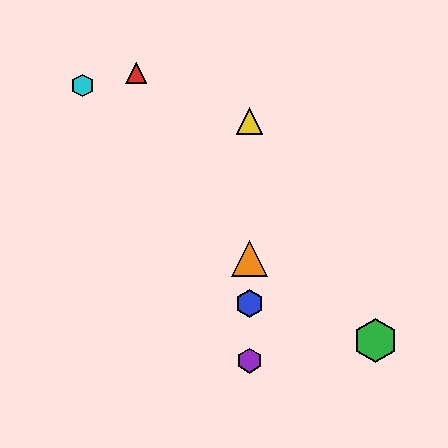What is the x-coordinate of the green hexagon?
The green hexagon is at x≈376.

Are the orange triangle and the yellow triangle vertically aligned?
Yes, both are at x≈249.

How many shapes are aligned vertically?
4 shapes (the blue hexagon, the yellow triangle, the purple hexagon, the orange triangle) are aligned vertically.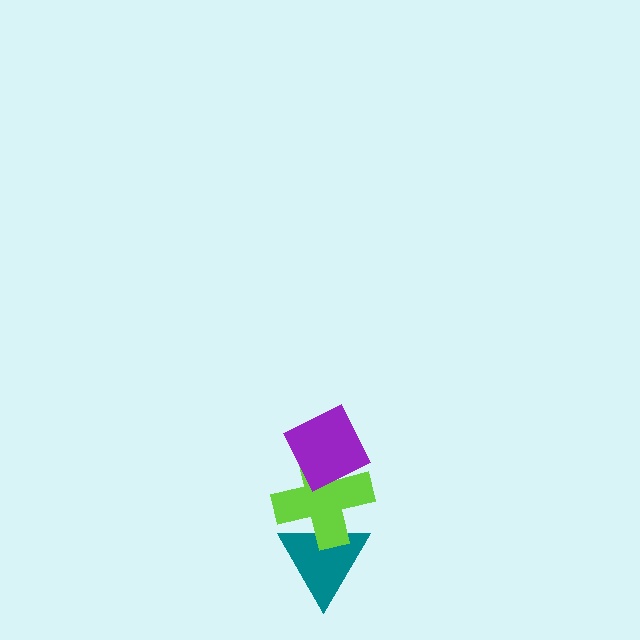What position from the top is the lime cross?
The lime cross is 2nd from the top.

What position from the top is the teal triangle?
The teal triangle is 3rd from the top.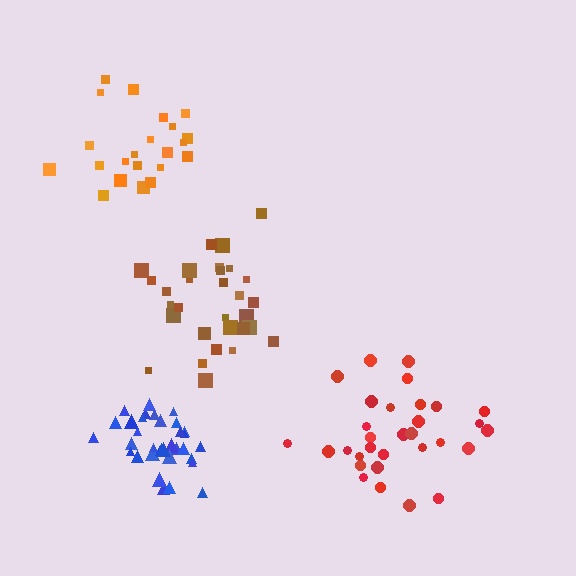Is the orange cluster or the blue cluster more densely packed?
Blue.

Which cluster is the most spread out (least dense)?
Red.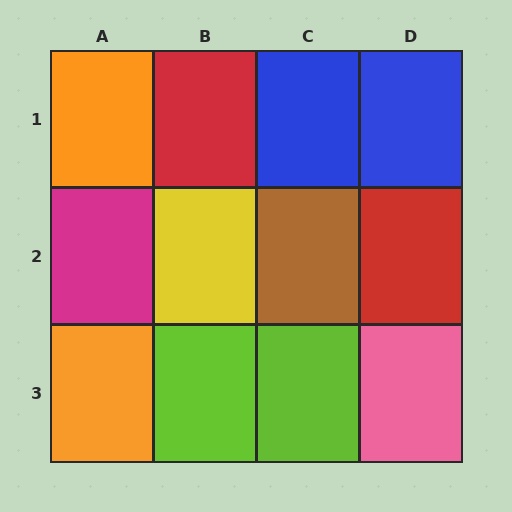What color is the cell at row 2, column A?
Magenta.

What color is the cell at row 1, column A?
Orange.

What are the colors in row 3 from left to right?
Orange, lime, lime, pink.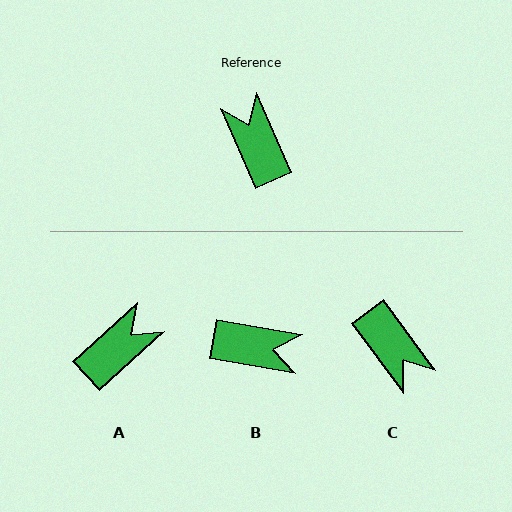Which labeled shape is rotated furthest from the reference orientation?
C, about 167 degrees away.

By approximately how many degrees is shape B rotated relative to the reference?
Approximately 124 degrees clockwise.